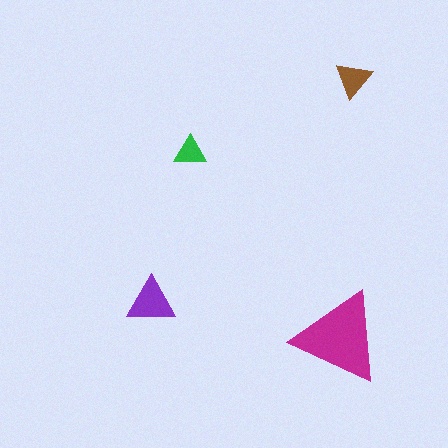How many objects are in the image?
There are 4 objects in the image.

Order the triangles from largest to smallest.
the magenta one, the purple one, the brown one, the green one.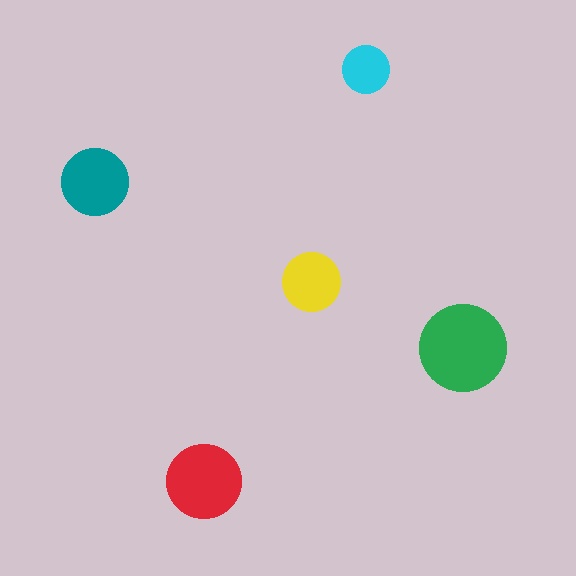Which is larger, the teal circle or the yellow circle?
The teal one.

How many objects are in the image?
There are 5 objects in the image.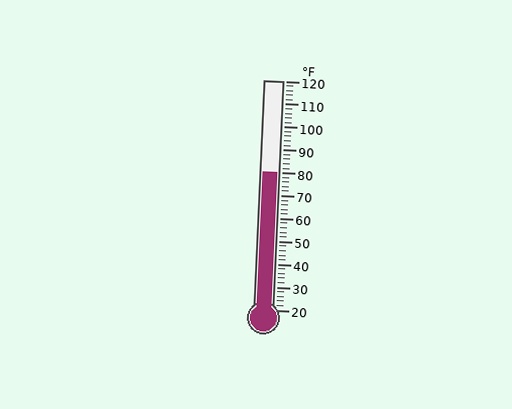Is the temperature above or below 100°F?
The temperature is below 100°F.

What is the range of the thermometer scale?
The thermometer scale ranges from 20°F to 120°F.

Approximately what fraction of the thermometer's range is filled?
The thermometer is filled to approximately 60% of its range.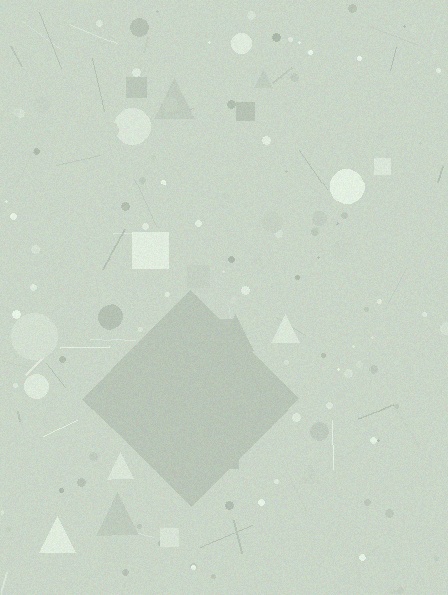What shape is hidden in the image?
A diamond is hidden in the image.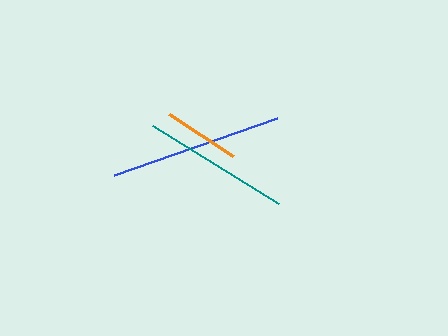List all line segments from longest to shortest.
From longest to shortest: blue, teal, orange.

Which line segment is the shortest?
The orange line is the shortest at approximately 77 pixels.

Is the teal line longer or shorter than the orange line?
The teal line is longer than the orange line.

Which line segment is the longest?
The blue line is the longest at approximately 172 pixels.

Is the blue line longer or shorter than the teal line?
The blue line is longer than the teal line.